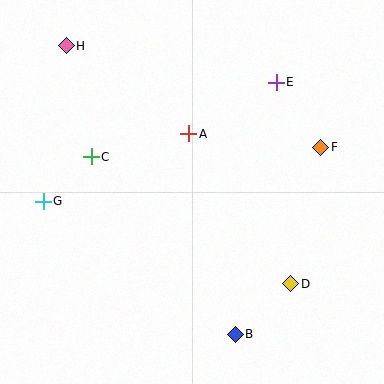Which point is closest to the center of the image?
Point A at (189, 134) is closest to the center.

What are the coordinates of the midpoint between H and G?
The midpoint between H and G is at (55, 124).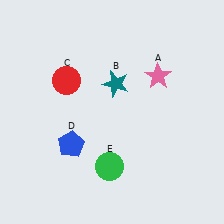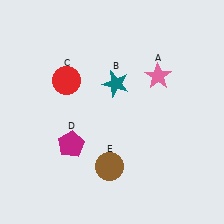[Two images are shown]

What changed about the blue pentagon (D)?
In Image 1, D is blue. In Image 2, it changed to magenta.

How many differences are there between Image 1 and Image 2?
There are 2 differences between the two images.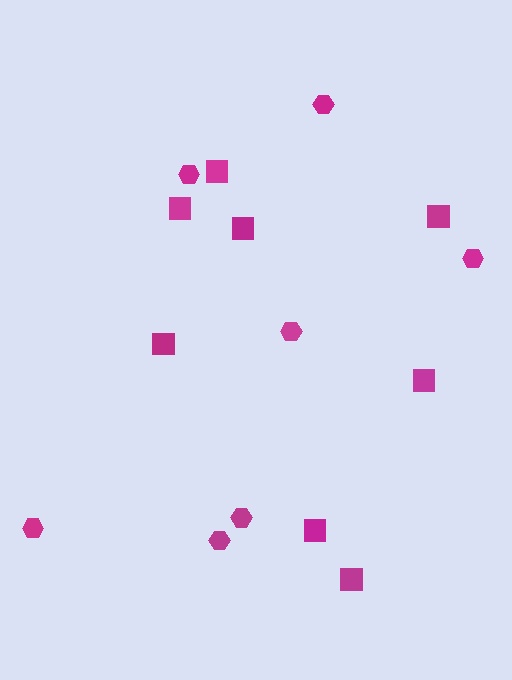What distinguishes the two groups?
There are 2 groups: one group of hexagons (7) and one group of squares (8).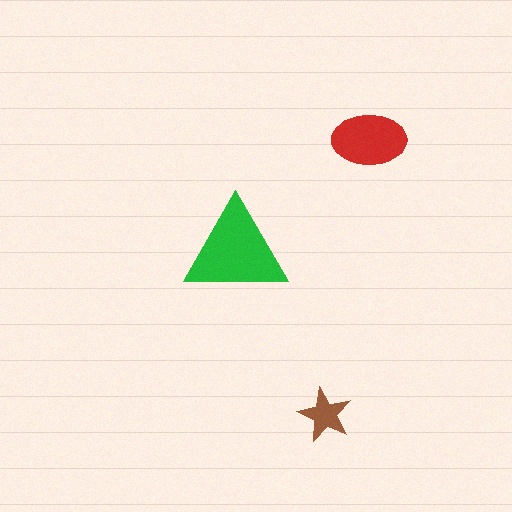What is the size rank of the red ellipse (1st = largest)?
2nd.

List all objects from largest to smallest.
The green triangle, the red ellipse, the brown star.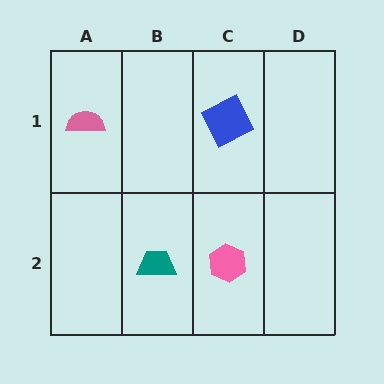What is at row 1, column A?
A pink semicircle.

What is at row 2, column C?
A pink hexagon.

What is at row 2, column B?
A teal trapezoid.